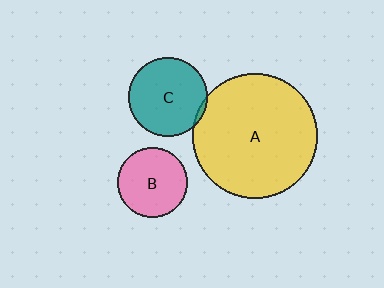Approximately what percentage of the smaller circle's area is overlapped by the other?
Approximately 5%.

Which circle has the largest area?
Circle A (yellow).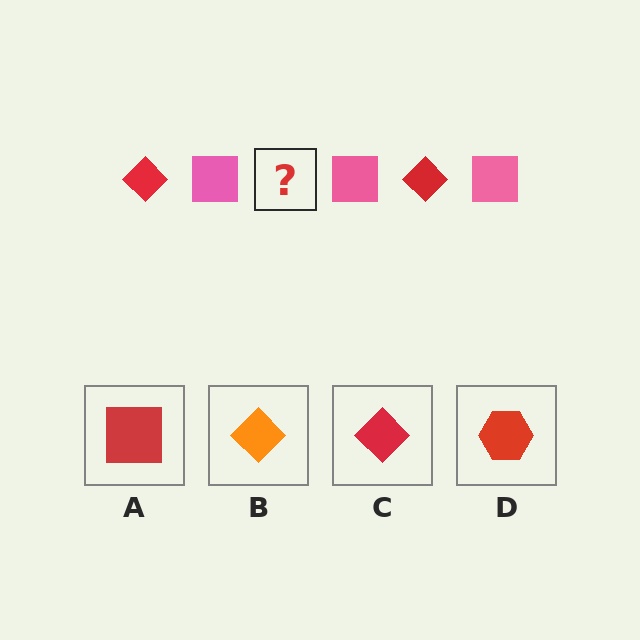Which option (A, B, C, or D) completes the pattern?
C.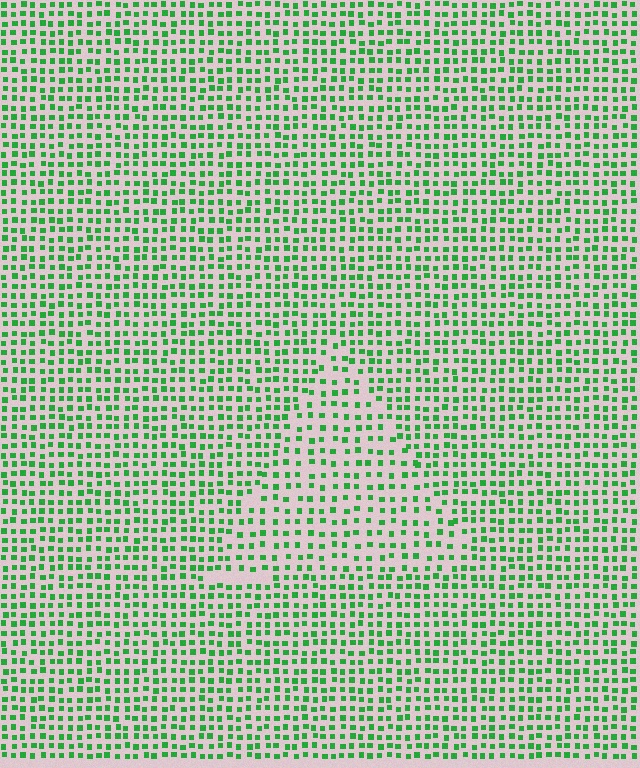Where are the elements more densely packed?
The elements are more densely packed outside the triangle boundary.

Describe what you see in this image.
The image contains small green elements arranged at two different densities. A triangle-shaped region is visible where the elements are less densely packed than the surrounding area.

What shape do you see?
I see a triangle.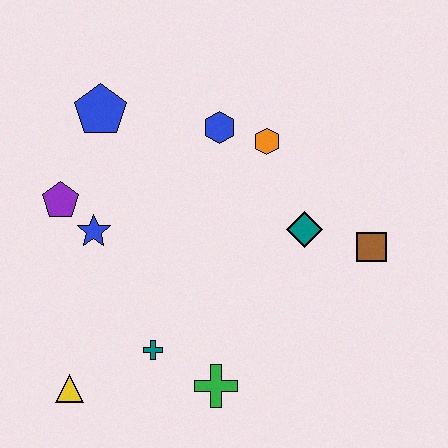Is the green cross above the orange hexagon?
No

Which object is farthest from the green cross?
The blue pentagon is farthest from the green cross.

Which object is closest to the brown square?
The teal diamond is closest to the brown square.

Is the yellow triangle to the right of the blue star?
No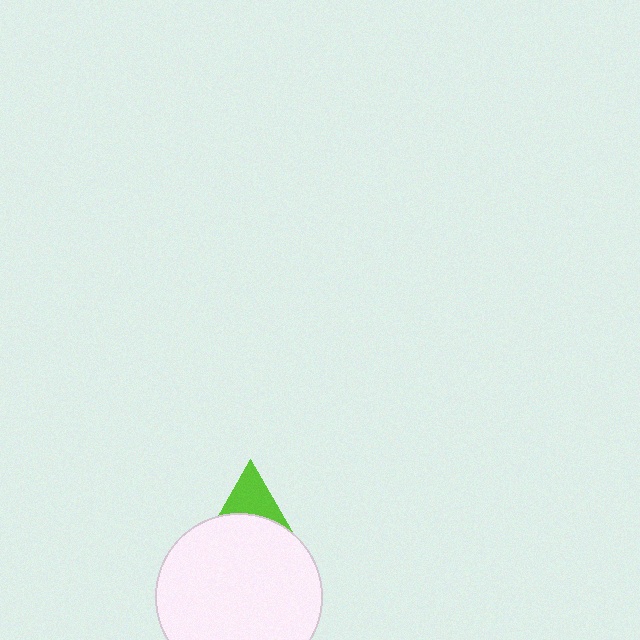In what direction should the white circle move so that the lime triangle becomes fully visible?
The white circle should move down. That is the shortest direction to clear the overlap and leave the lime triangle fully visible.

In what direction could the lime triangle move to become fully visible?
The lime triangle could move up. That would shift it out from behind the white circle entirely.